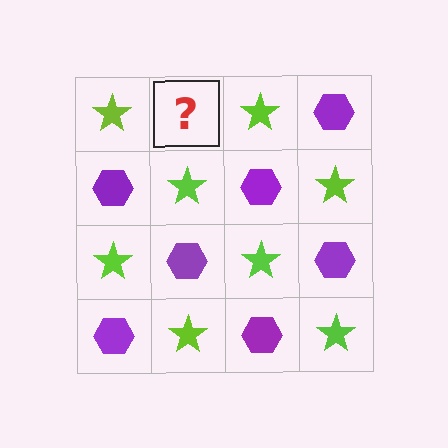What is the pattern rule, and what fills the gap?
The rule is that it alternates lime star and purple hexagon in a checkerboard pattern. The gap should be filled with a purple hexagon.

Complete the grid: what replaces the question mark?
The question mark should be replaced with a purple hexagon.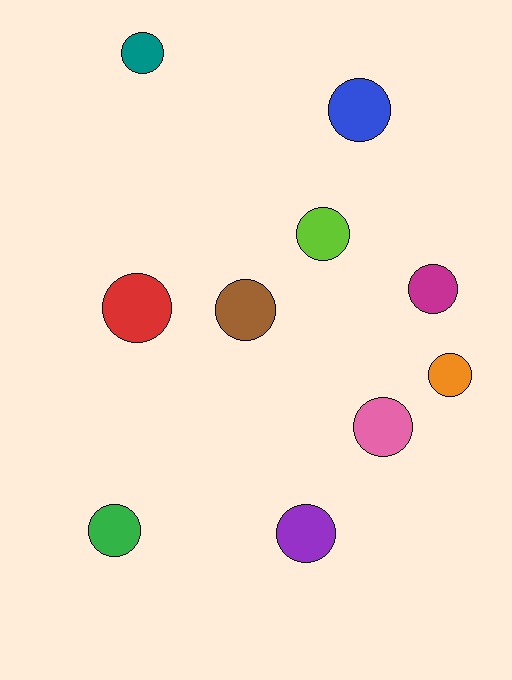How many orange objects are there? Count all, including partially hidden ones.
There is 1 orange object.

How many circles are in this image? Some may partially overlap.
There are 10 circles.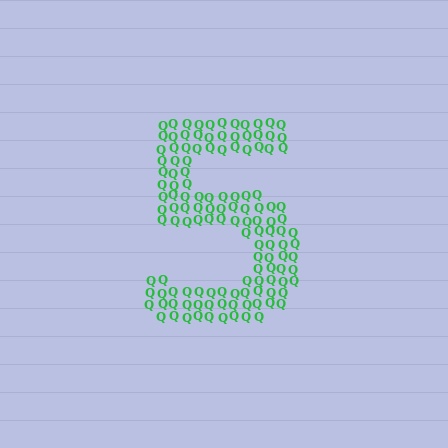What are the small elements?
The small elements are letter Q's.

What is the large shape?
The large shape is the digit 5.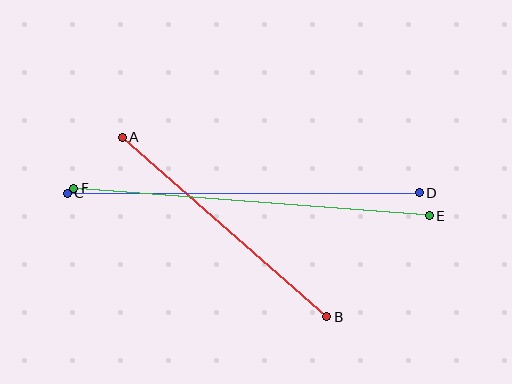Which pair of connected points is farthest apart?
Points E and F are farthest apart.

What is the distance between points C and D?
The distance is approximately 352 pixels.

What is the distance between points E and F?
The distance is approximately 357 pixels.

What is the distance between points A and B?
The distance is approximately 272 pixels.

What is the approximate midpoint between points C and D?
The midpoint is at approximately (243, 193) pixels.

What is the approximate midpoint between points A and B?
The midpoint is at approximately (225, 227) pixels.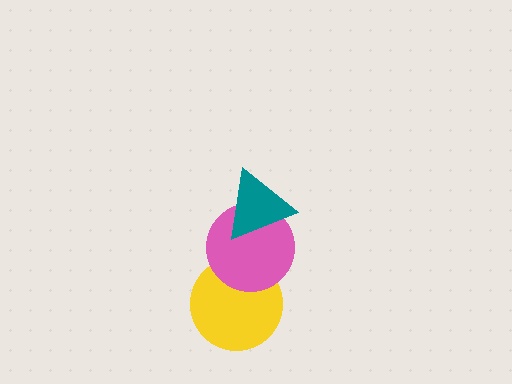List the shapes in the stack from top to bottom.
From top to bottom: the teal triangle, the pink circle, the yellow circle.